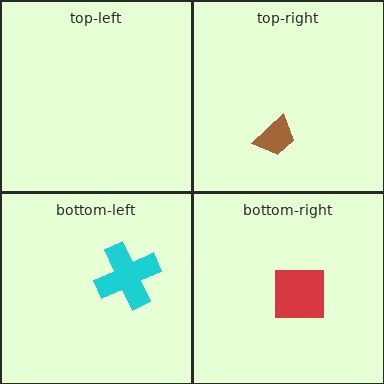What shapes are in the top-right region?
The brown trapezoid.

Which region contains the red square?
The bottom-right region.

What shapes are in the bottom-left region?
The cyan cross.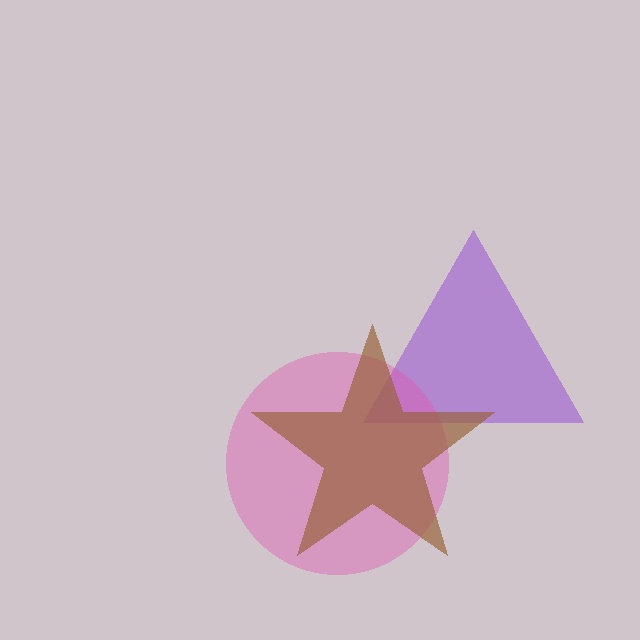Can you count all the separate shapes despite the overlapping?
Yes, there are 3 separate shapes.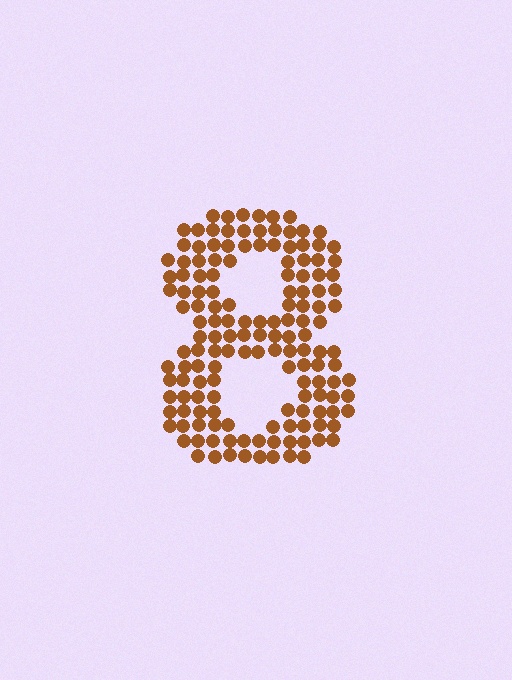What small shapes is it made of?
It is made of small circles.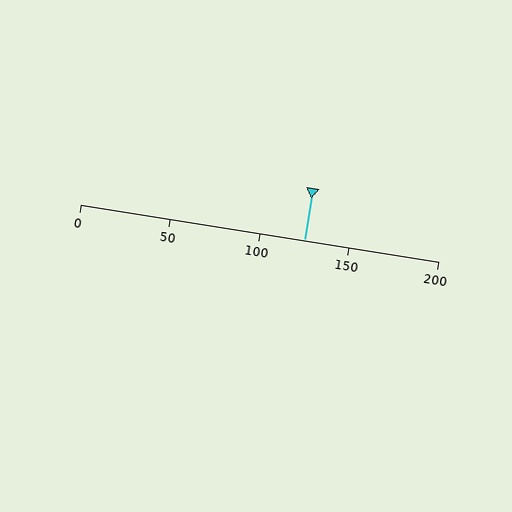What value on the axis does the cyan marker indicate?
The marker indicates approximately 125.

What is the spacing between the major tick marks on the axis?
The major ticks are spaced 50 apart.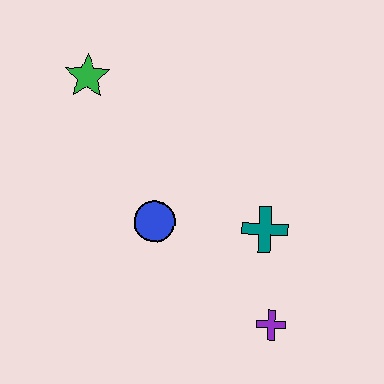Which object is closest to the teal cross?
The purple cross is closest to the teal cross.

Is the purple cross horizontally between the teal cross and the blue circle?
No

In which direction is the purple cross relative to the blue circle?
The purple cross is to the right of the blue circle.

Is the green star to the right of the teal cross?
No